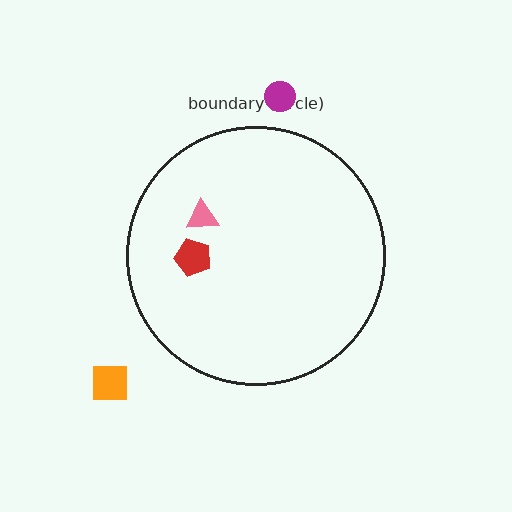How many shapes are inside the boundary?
2 inside, 2 outside.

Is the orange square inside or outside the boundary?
Outside.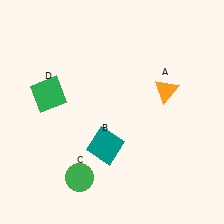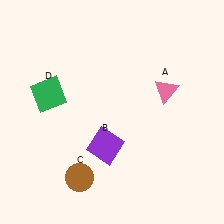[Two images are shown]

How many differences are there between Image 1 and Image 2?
There are 3 differences between the two images.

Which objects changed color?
A changed from orange to pink. B changed from teal to purple. C changed from green to brown.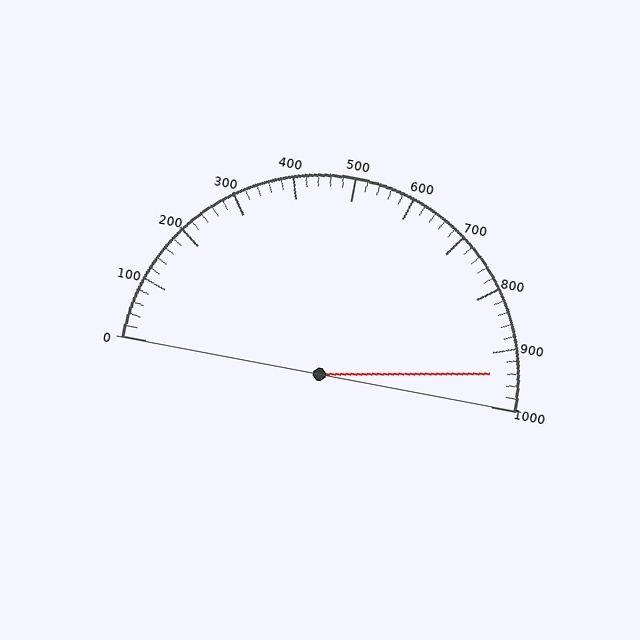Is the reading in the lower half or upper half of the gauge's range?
The reading is in the upper half of the range (0 to 1000).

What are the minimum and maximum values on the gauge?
The gauge ranges from 0 to 1000.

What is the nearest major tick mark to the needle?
The nearest major tick mark is 900.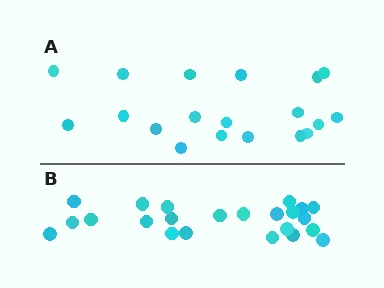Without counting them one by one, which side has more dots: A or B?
Region B (the bottom region) has more dots.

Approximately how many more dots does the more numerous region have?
Region B has about 4 more dots than region A.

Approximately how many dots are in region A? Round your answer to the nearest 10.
About 20 dots. (The exact count is 19, which rounds to 20.)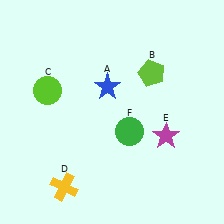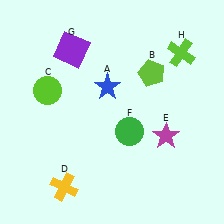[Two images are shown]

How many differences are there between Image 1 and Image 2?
There are 2 differences between the two images.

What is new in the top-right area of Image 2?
A lime cross (H) was added in the top-right area of Image 2.